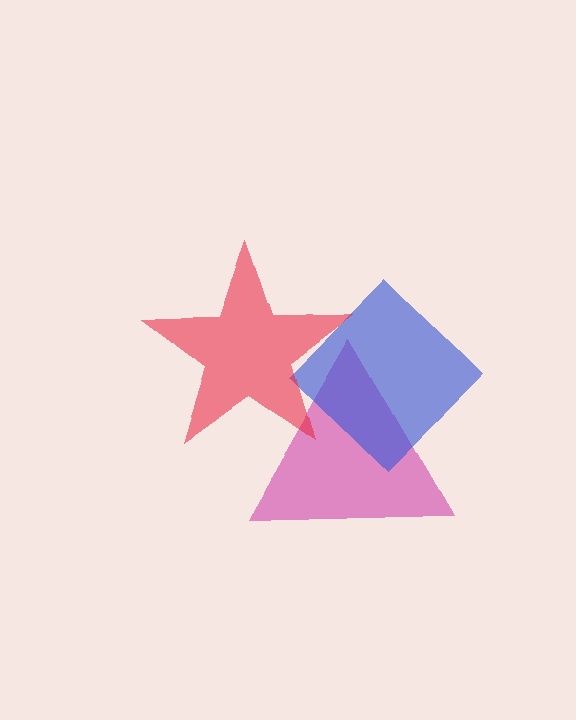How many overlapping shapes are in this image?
There are 3 overlapping shapes in the image.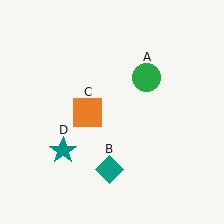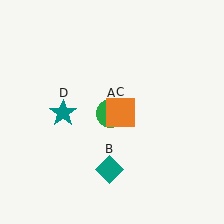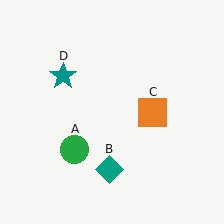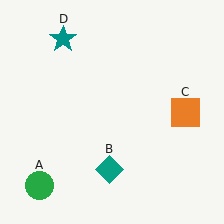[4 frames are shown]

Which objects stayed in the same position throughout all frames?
Teal diamond (object B) remained stationary.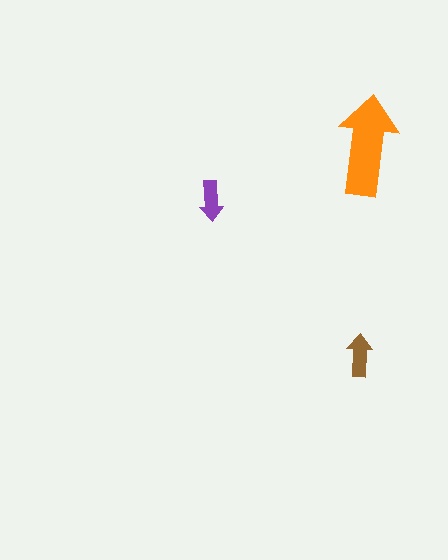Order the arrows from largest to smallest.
the orange one, the brown one, the purple one.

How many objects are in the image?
There are 3 objects in the image.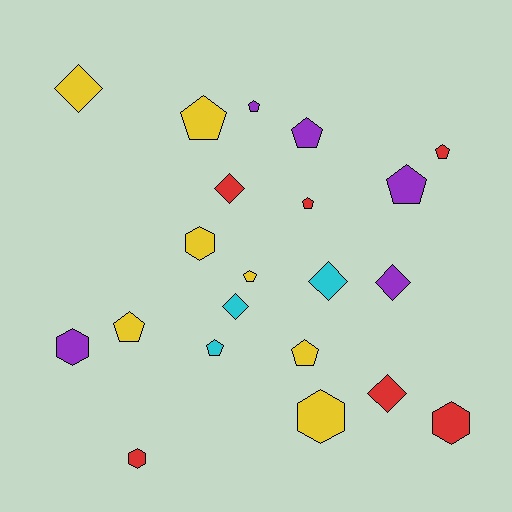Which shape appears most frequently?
Pentagon, with 10 objects.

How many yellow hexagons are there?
There are 2 yellow hexagons.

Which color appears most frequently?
Yellow, with 7 objects.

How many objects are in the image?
There are 21 objects.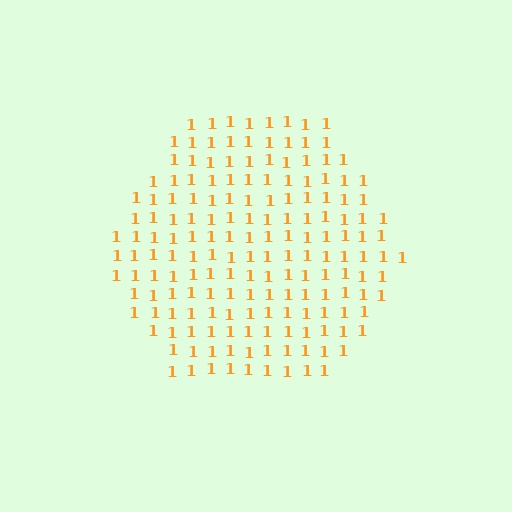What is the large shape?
The large shape is a hexagon.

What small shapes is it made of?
It is made of small digit 1's.